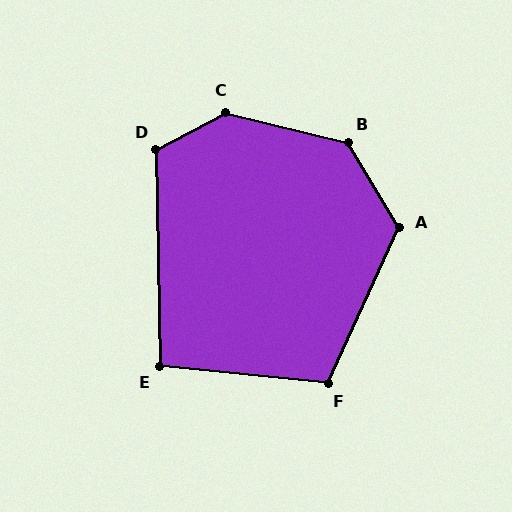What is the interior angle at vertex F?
Approximately 109 degrees (obtuse).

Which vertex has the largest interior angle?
C, at approximately 139 degrees.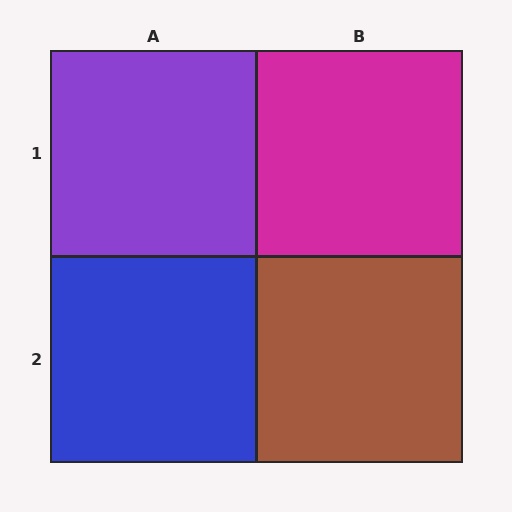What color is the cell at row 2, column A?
Blue.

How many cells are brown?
1 cell is brown.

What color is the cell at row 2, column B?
Brown.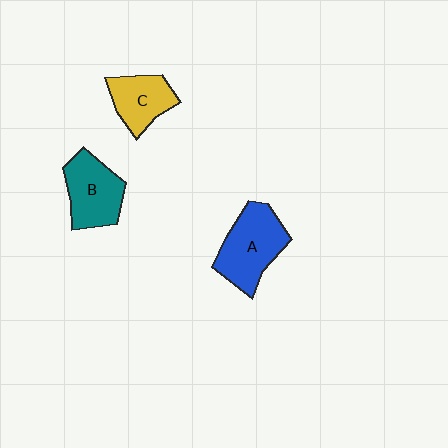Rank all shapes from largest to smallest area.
From largest to smallest: A (blue), B (teal), C (yellow).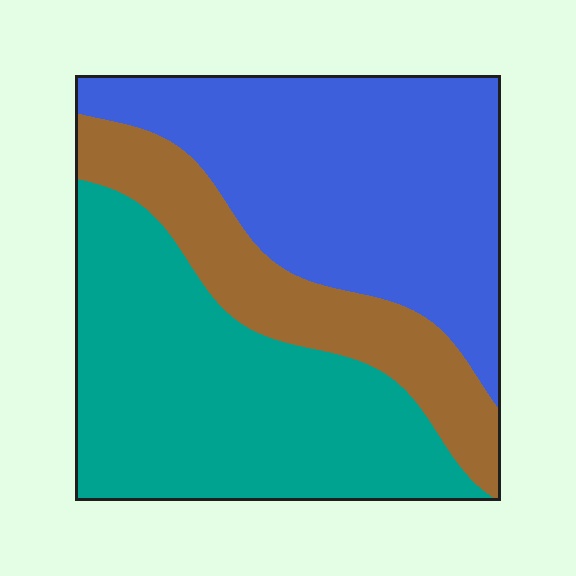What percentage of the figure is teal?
Teal takes up about two fifths (2/5) of the figure.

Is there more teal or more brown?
Teal.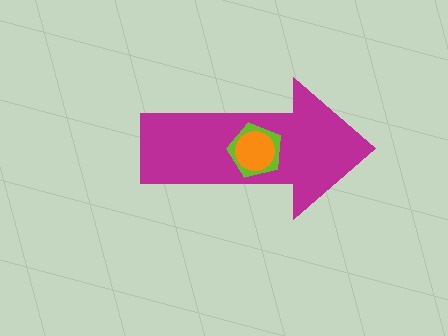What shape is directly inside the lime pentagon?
The orange circle.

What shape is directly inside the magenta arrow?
The lime pentagon.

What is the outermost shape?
The magenta arrow.